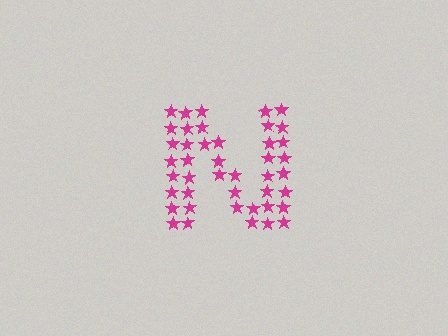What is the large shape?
The large shape is the letter N.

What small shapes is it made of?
It is made of small stars.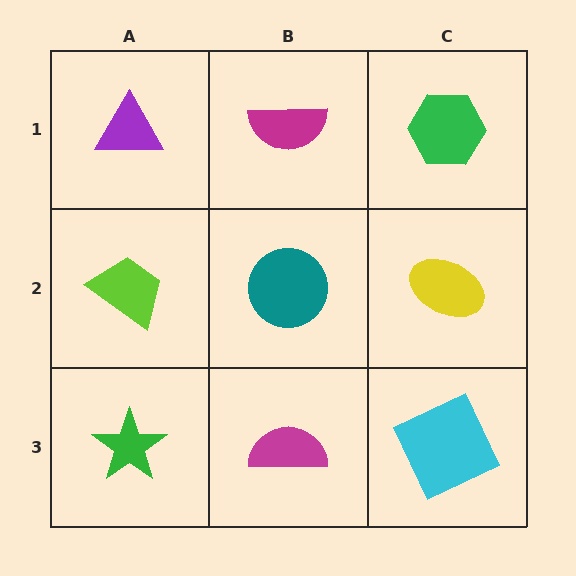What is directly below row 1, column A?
A lime trapezoid.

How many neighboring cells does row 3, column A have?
2.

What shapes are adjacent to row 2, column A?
A purple triangle (row 1, column A), a green star (row 3, column A), a teal circle (row 2, column B).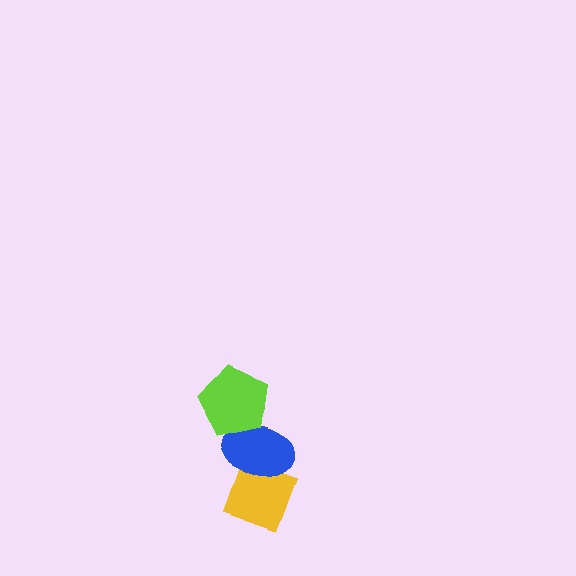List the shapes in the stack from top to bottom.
From top to bottom: the lime pentagon, the blue ellipse, the yellow diamond.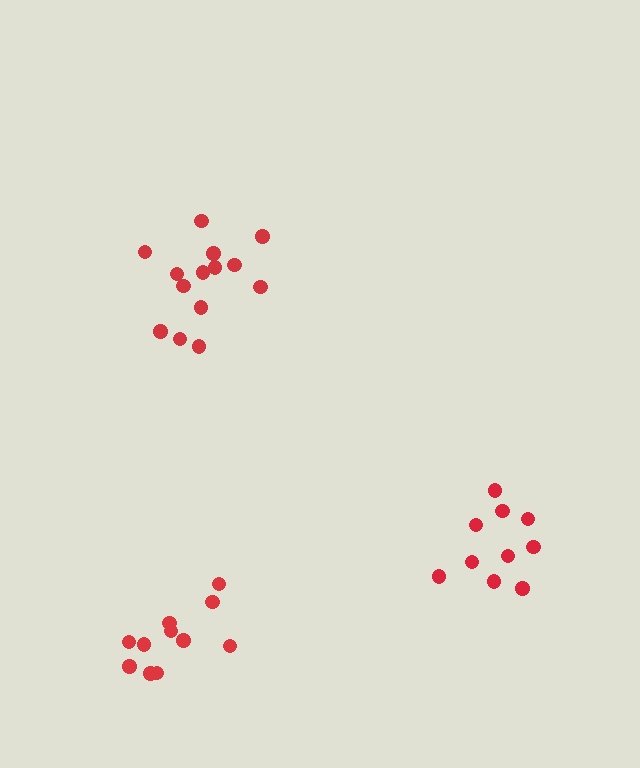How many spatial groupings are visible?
There are 3 spatial groupings.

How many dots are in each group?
Group 1: 11 dots, Group 2: 14 dots, Group 3: 10 dots (35 total).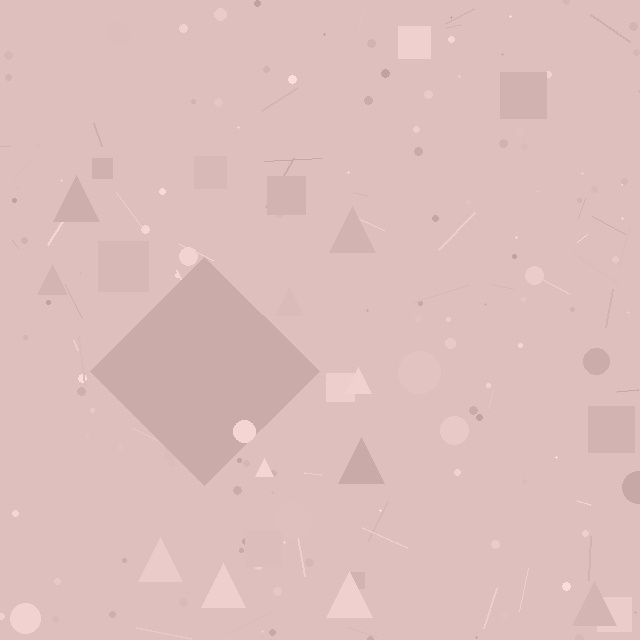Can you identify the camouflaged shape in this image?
The camouflaged shape is a diamond.